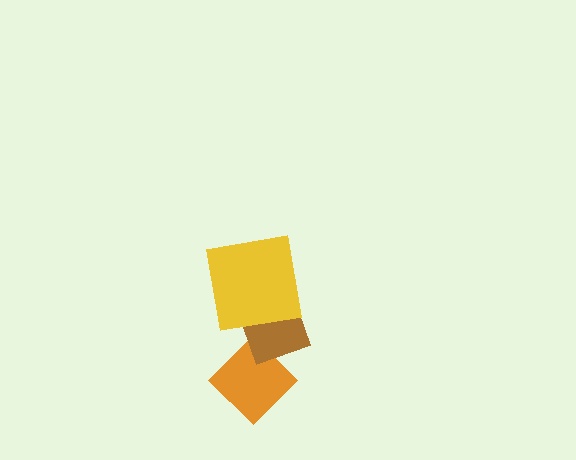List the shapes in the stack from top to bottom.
From top to bottom: the yellow square, the brown diamond, the orange diamond.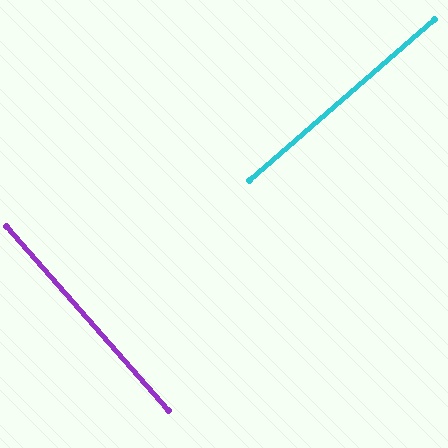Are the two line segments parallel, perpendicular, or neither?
Perpendicular — they meet at approximately 90°.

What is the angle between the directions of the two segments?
Approximately 90 degrees.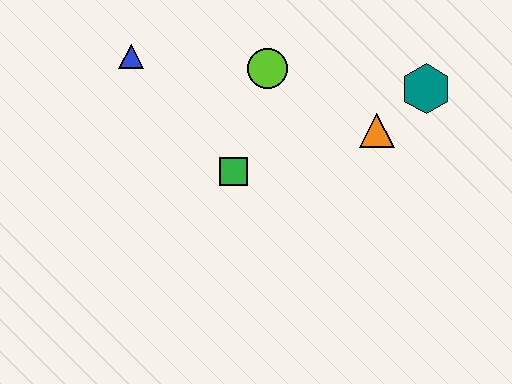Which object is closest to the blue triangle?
The lime circle is closest to the blue triangle.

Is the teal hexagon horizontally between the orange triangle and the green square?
No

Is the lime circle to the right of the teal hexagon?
No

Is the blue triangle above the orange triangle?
Yes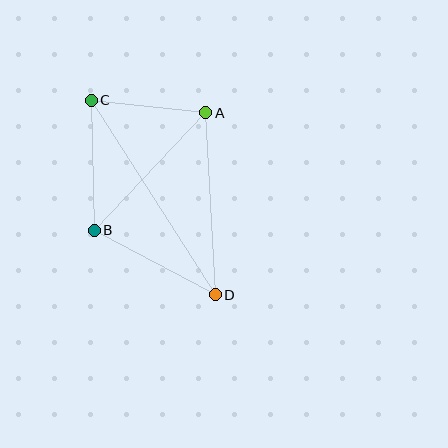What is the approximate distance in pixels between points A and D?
The distance between A and D is approximately 182 pixels.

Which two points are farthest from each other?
Points C and D are farthest from each other.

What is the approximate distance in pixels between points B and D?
The distance between B and D is approximately 137 pixels.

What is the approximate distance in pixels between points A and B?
The distance between A and B is approximately 162 pixels.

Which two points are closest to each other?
Points A and C are closest to each other.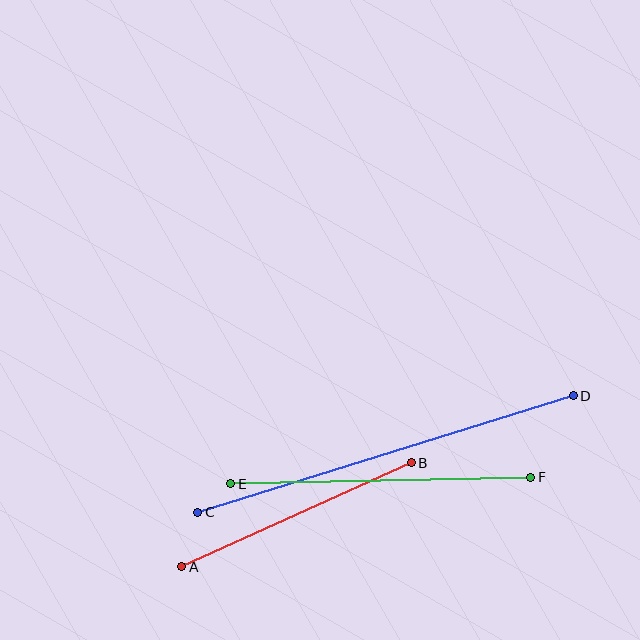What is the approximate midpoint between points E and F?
The midpoint is at approximately (381, 481) pixels.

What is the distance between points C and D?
The distance is approximately 393 pixels.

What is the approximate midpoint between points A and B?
The midpoint is at approximately (296, 515) pixels.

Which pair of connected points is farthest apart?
Points C and D are farthest apart.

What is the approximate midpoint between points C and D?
The midpoint is at approximately (386, 454) pixels.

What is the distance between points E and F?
The distance is approximately 300 pixels.